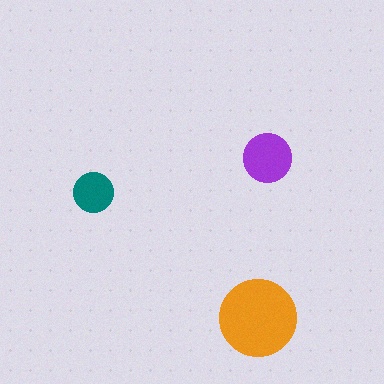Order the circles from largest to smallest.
the orange one, the purple one, the teal one.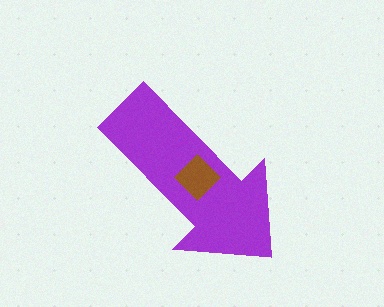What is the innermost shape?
The brown diamond.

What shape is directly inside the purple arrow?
The brown diamond.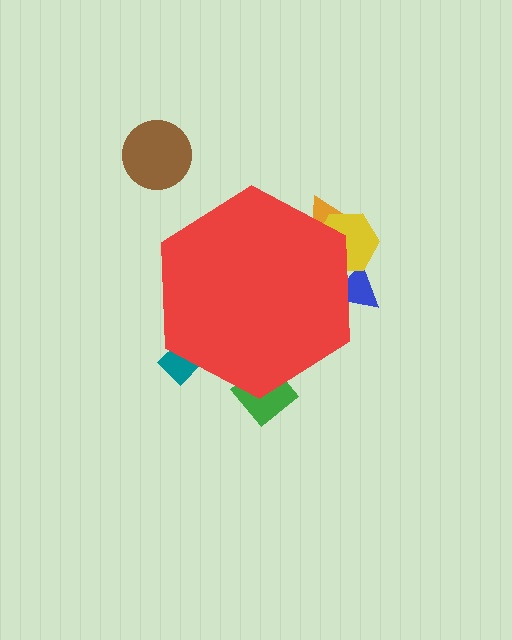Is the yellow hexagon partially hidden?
Yes, the yellow hexagon is partially hidden behind the red hexagon.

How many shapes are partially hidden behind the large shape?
5 shapes are partially hidden.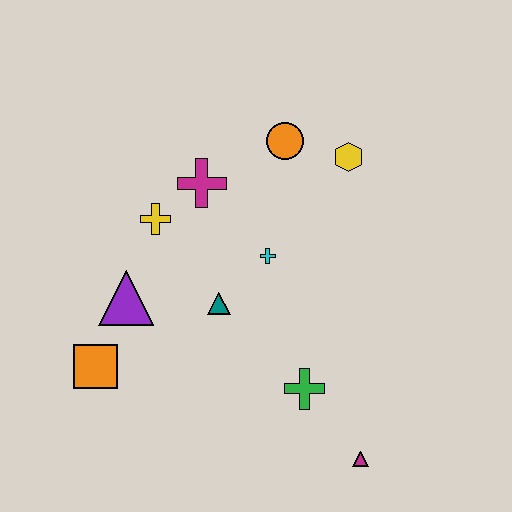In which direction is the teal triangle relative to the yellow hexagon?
The teal triangle is below the yellow hexagon.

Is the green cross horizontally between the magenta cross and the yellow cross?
No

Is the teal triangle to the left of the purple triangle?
No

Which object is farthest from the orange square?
The yellow hexagon is farthest from the orange square.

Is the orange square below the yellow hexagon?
Yes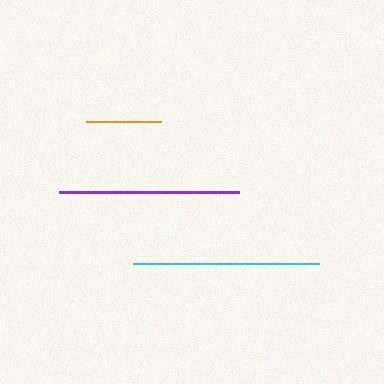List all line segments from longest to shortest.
From longest to shortest: cyan, purple, orange.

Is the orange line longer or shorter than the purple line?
The purple line is longer than the orange line.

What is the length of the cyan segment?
The cyan segment is approximately 186 pixels long.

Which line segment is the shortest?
The orange line is the shortest at approximately 75 pixels.